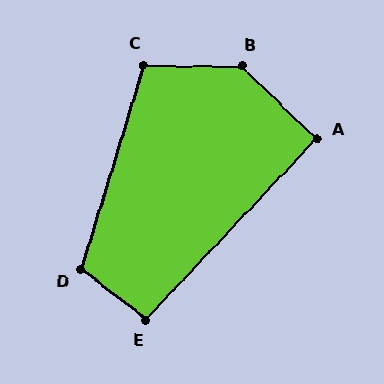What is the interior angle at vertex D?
Approximately 110 degrees (obtuse).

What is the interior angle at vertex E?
Approximately 96 degrees (obtuse).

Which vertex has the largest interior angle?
B, at approximately 136 degrees.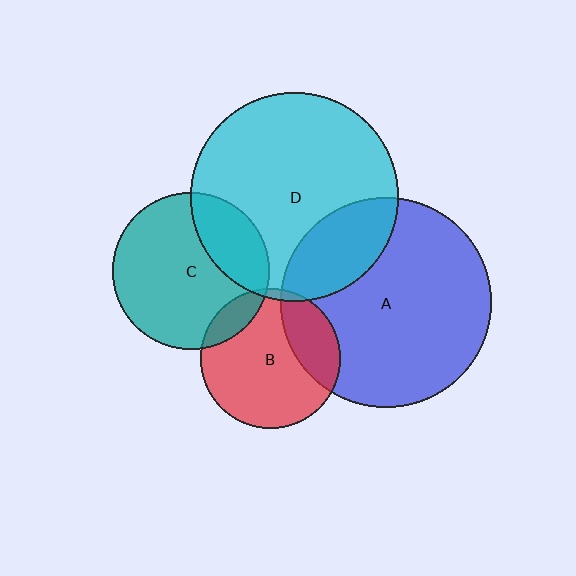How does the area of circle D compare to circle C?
Approximately 1.8 times.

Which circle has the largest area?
Circle A (blue).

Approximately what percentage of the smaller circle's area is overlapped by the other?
Approximately 25%.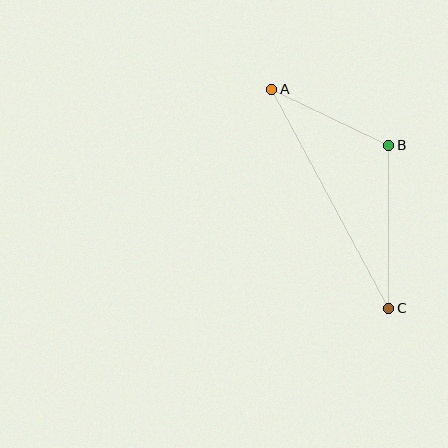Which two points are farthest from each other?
Points A and C are farthest from each other.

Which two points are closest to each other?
Points A and B are closest to each other.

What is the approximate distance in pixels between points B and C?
The distance between B and C is approximately 163 pixels.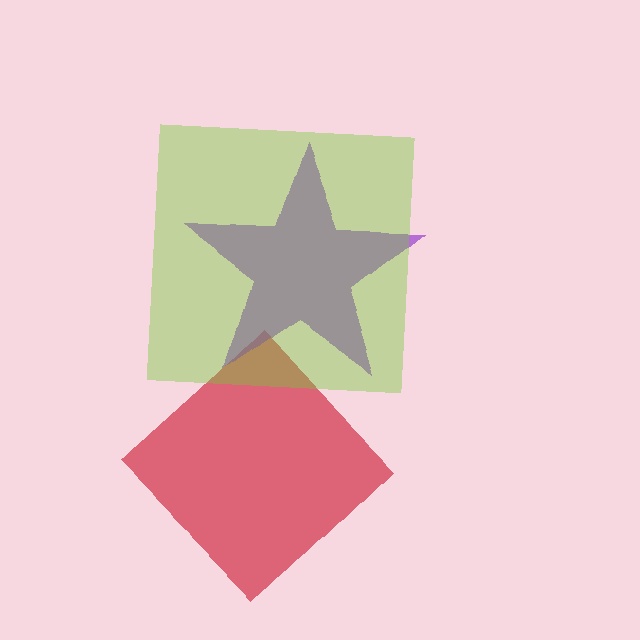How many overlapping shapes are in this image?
There are 3 overlapping shapes in the image.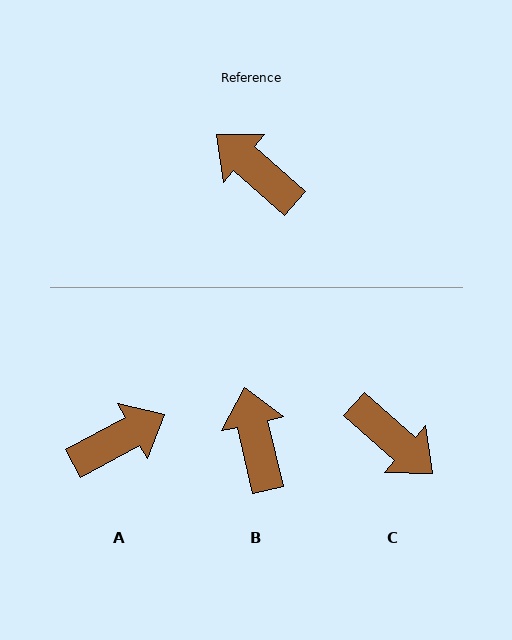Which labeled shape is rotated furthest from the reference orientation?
C, about 180 degrees away.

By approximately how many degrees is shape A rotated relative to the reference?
Approximately 110 degrees clockwise.